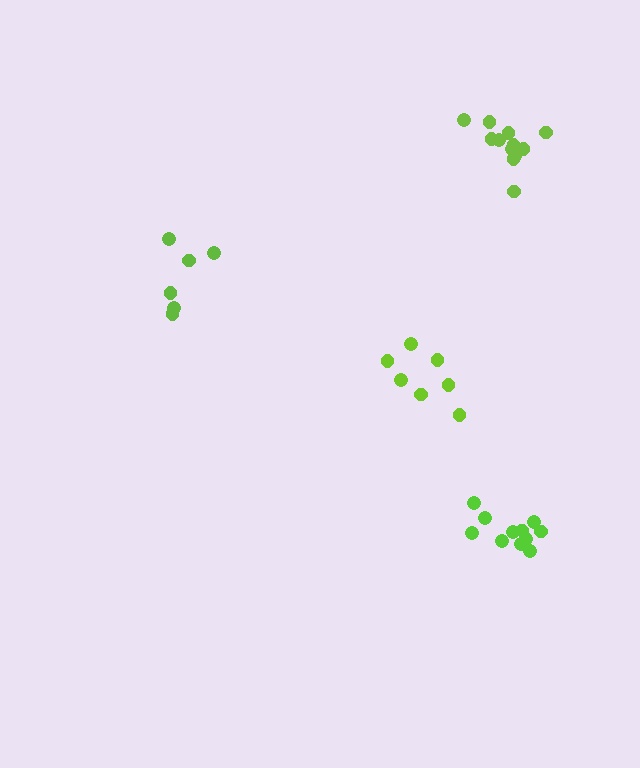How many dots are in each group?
Group 1: 12 dots, Group 2: 12 dots, Group 3: 8 dots, Group 4: 6 dots (38 total).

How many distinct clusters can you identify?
There are 4 distinct clusters.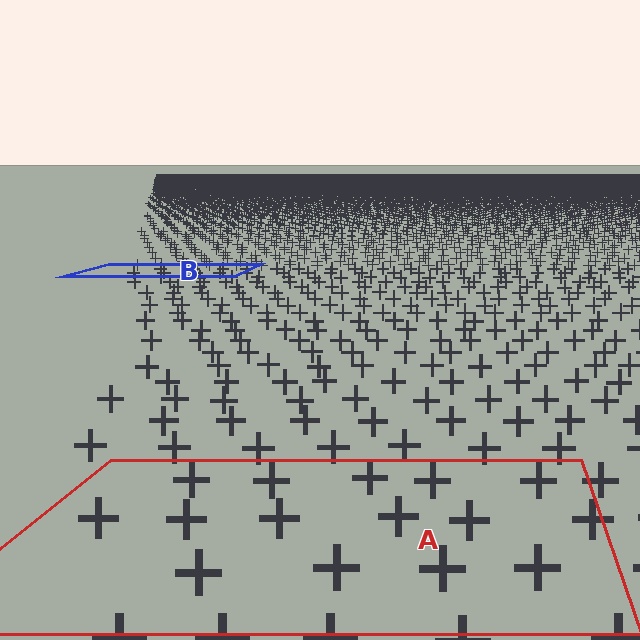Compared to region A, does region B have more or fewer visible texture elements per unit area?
Region B has more texture elements per unit area — they are packed more densely because it is farther away.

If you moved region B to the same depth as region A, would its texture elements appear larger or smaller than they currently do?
They would appear larger. At a closer depth, the same texture elements are projected at a bigger on-screen size.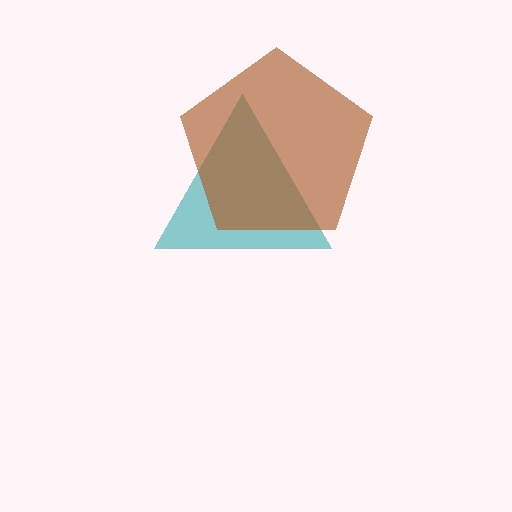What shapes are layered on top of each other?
The layered shapes are: a teal triangle, a brown pentagon.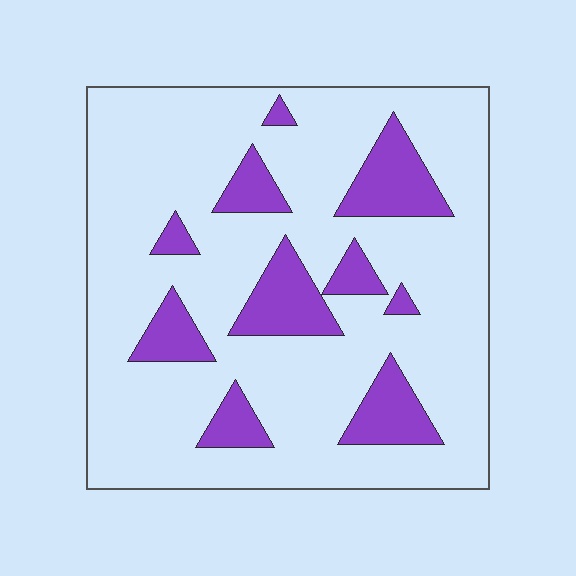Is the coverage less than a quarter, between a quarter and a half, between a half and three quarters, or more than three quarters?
Less than a quarter.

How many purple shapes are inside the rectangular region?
10.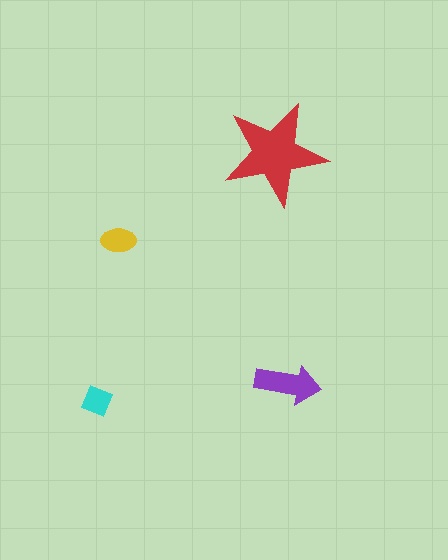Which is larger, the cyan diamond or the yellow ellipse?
The yellow ellipse.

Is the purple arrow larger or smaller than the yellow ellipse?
Larger.